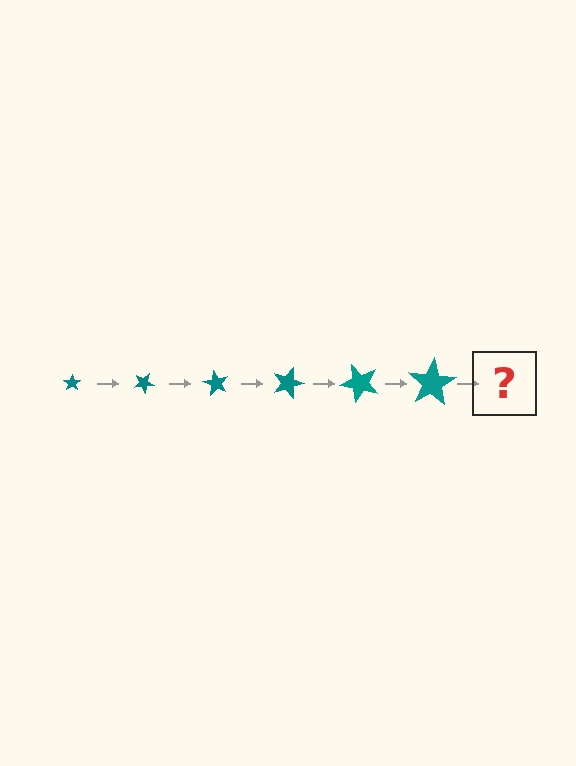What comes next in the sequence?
The next element should be a star, larger than the previous one and rotated 180 degrees from the start.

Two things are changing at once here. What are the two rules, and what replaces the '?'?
The two rules are that the star grows larger each step and it rotates 30 degrees each step. The '?' should be a star, larger than the previous one and rotated 180 degrees from the start.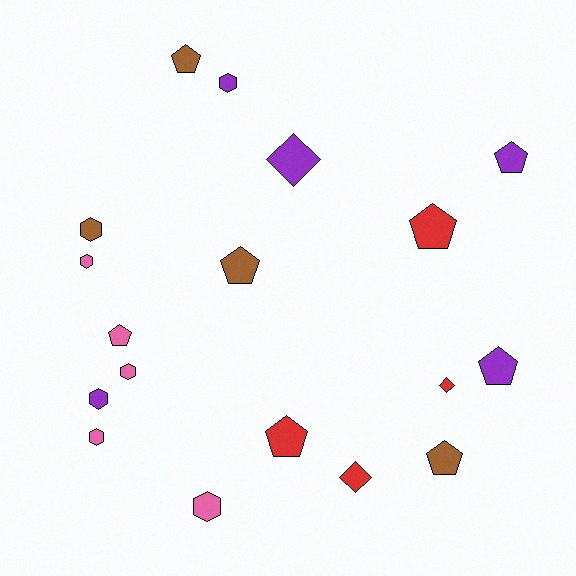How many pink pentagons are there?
There is 1 pink pentagon.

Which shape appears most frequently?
Pentagon, with 8 objects.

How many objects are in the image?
There are 18 objects.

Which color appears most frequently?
Pink, with 5 objects.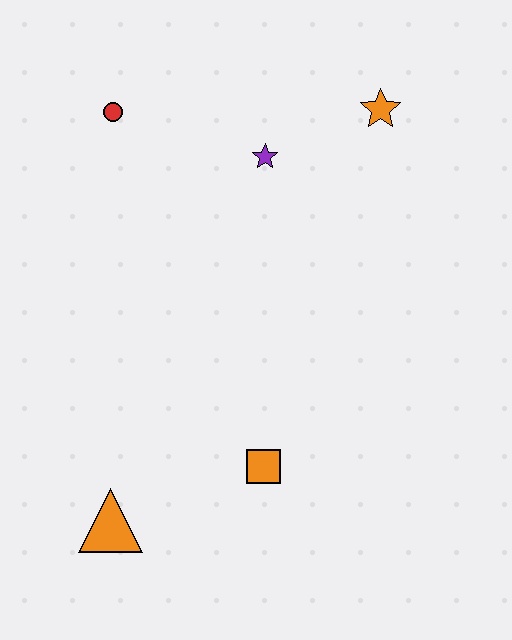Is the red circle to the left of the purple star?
Yes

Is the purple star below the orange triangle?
No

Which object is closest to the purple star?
The orange star is closest to the purple star.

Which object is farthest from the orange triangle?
The orange star is farthest from the orange triangle.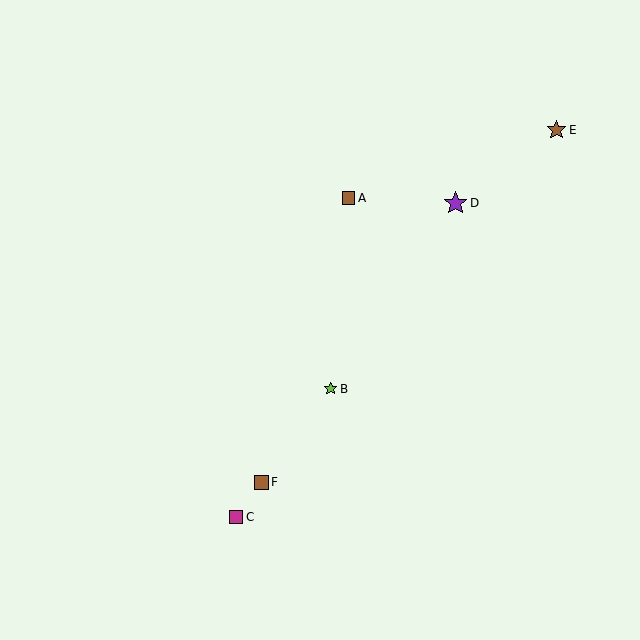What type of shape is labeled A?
Shape A is a brown square.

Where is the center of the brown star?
The center of the brown star is at (556, 130).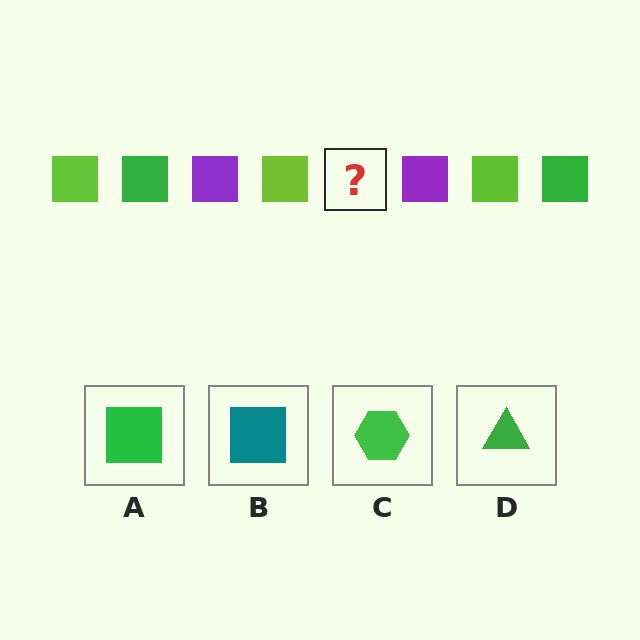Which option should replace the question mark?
Option A.